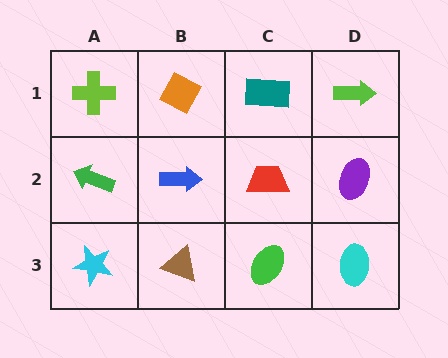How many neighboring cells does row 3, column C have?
3.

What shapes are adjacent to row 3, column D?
A purple ellipse (row 2, column D), a green ellipse (row 3, column C).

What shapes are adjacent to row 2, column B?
An orange diamond (row 1, column B), a brown triangle (row 3, column B), a green arrow (row 2, column A), a red trapezoid (row 2, column C).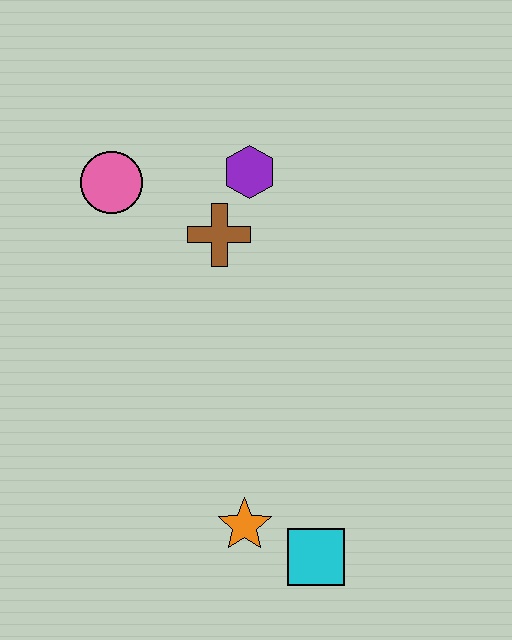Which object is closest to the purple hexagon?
The brown cross is closest to the purple hexagon.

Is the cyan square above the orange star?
No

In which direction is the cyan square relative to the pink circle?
The cyan square is below the pink circle.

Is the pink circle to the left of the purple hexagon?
Yes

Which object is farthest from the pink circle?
The cyan square is farthest from the pink circle.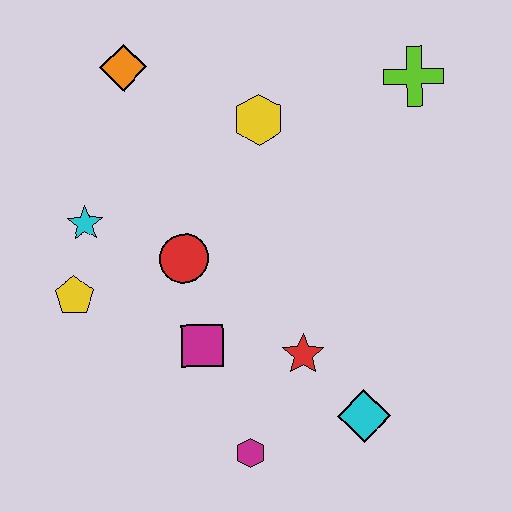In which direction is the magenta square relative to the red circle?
The magenta square is below the red circle.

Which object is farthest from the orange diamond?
The cyan diamond is farthest from the orange diamond.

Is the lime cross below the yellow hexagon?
No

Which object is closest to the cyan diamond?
The red star is closest to the cyan diamond.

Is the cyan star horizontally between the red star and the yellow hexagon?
No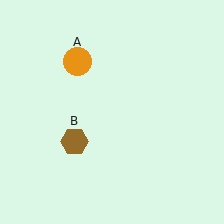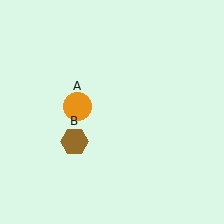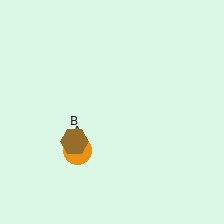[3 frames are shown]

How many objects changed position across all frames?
1 object changed position: orange circle (object A).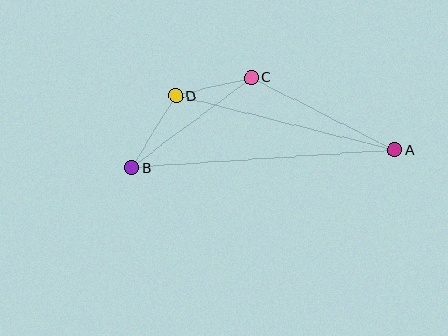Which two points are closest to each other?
Points C and D are closest to each other.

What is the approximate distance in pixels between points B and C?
The distance between B and C is approximately 149 pixels.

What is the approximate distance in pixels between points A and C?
The distance between A and C is approximately 161 pixels.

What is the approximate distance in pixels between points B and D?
The distance between B and D is approximately 84 pixels.